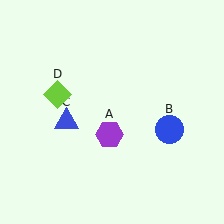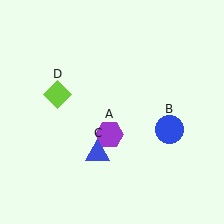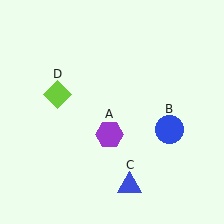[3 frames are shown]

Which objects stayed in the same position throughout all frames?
Purple hexagon (object A) and blue circle (object B) and lime diamond (object D) remained stationary.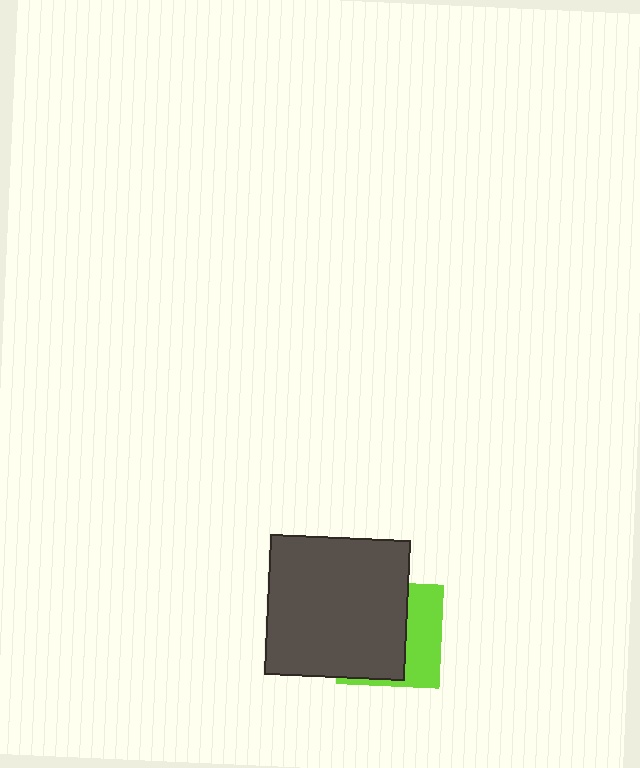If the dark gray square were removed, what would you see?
You would see the complete lime square.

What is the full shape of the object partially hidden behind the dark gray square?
The partially hidden object is a lime square.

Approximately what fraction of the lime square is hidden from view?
Roughly 62% of the lime square is hidden behind the dark gray square.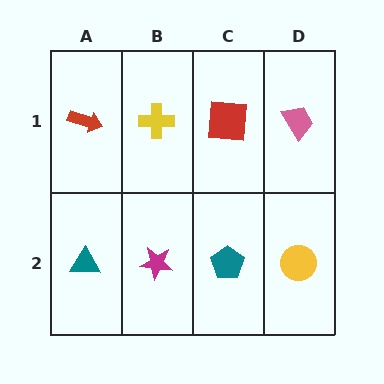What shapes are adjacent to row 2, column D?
A pink trapezoid (row 1, column D), a teal pentagon (row 2, column C).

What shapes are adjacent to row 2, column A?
A red arrow (row 1, column A), a magenta star (row 2, column B).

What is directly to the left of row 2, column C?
A magenta star.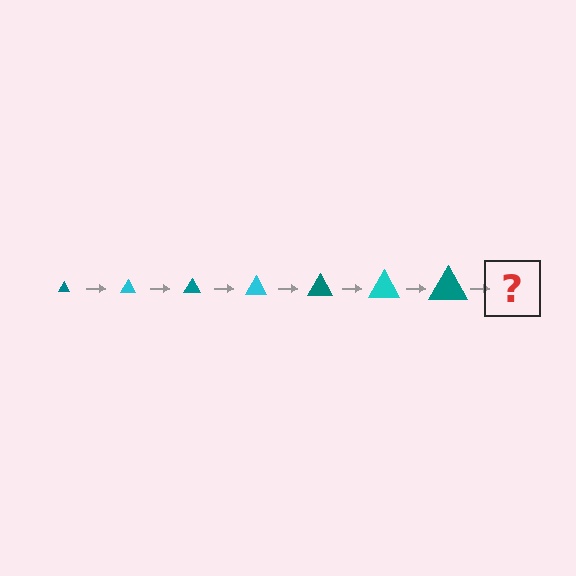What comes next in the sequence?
The next element should be a cyan triangle, larger than the previous one.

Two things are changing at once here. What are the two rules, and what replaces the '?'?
The two rules are that the triangle grows larger each step and the color cycles through teal and cyan. The '?' should be a cyan triangle, larger than the previous one.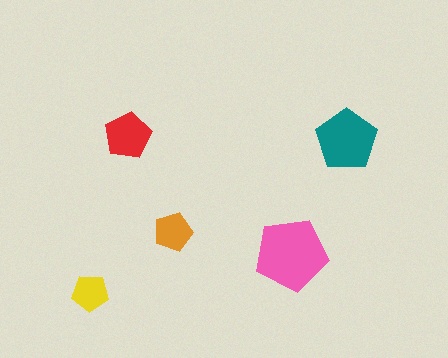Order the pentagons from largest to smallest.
the pink one, the teal one, the red one, the orange one, the yellow one.